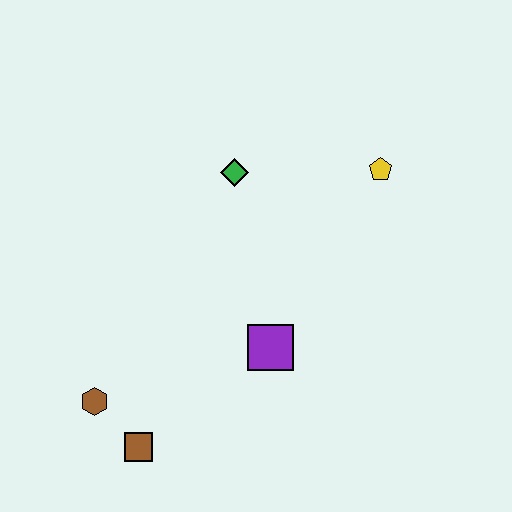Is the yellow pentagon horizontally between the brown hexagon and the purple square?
No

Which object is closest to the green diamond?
The yellow pentagon is closest to the green diamond.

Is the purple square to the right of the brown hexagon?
Yes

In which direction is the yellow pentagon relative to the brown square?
The yellow pentagon is above the brown square.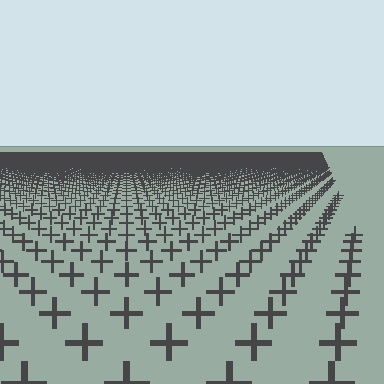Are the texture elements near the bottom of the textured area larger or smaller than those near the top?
Larger. Near the bottom, elements are closer to the viewer and appear at a bigger on-screen size.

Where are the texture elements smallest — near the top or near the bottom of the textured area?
Near the top.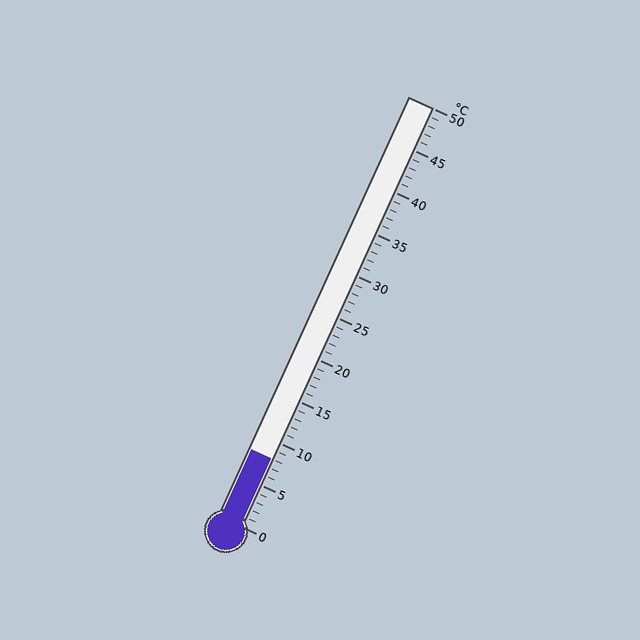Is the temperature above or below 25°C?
The temperature is below 25°C.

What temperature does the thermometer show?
The thermometer shows approximately 8°C.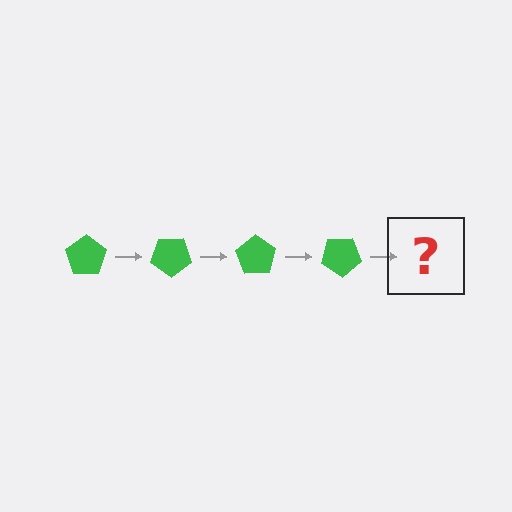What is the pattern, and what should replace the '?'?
The pattern is that the pentagon rotates 35 degrees each step. The '?' should be a green pentagon rotated 140 degrees.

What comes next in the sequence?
The next element should be a green pentagon rotated 140 degrees.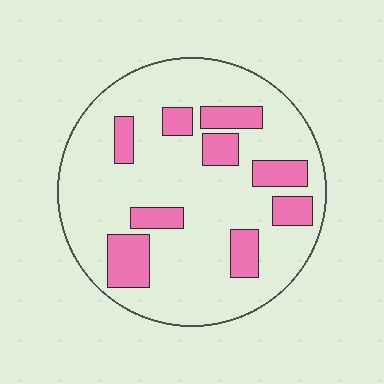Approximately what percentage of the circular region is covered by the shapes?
Approximately 20%.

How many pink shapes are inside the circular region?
9.